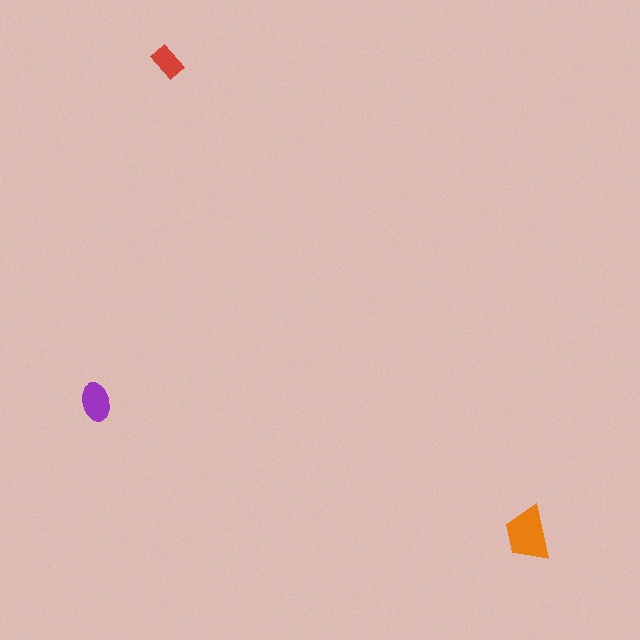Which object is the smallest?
The red rectangle.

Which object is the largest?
The orange trapezoid.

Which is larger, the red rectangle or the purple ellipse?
The purple ellipse.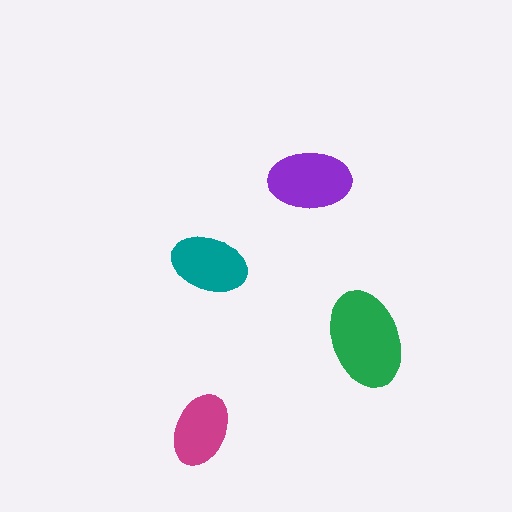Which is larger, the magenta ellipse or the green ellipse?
The green one.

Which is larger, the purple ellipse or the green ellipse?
The green one.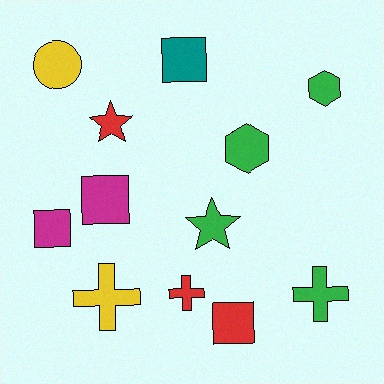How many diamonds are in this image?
There are no diamonds.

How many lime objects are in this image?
There are no lime objects.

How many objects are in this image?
There are 12 objects.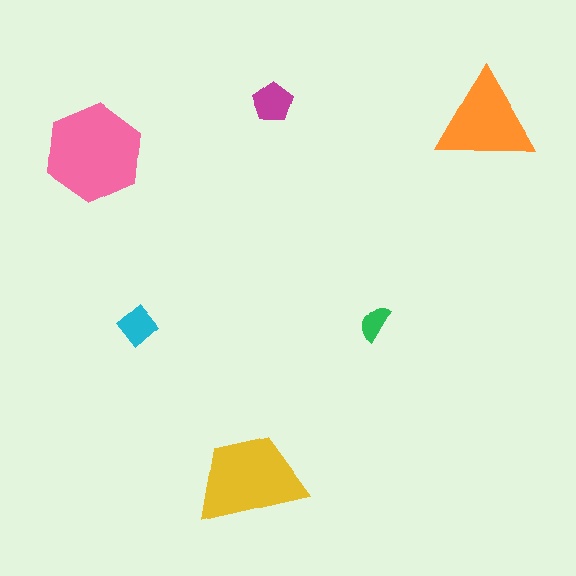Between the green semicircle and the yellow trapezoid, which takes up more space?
The yellow trapezoid.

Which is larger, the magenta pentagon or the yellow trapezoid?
The yellow trapezoid.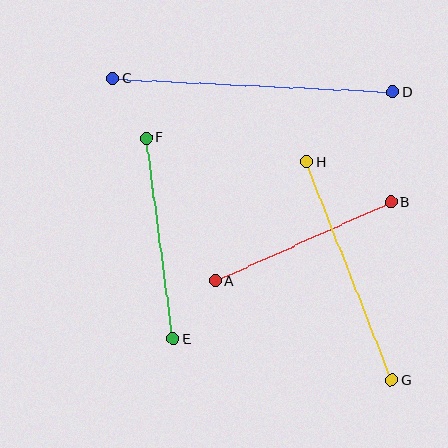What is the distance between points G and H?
The distance is approximately 234 pixels.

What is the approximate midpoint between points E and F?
The midpoint is at approximately (160, 238) pixels.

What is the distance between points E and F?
The distance is approximately 203 pixels.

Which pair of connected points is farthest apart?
Points C and D are farthest apart.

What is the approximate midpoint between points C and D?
The midpoint is at approximately (253, 85) pixels.